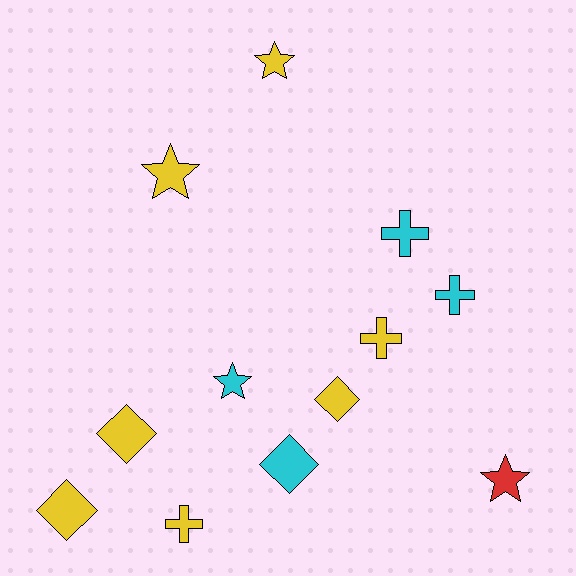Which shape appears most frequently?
Cross, with 4 objects.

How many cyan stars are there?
There is 1 cyan star.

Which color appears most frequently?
Yellow, with 7 objects.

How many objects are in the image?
There are 12 objects.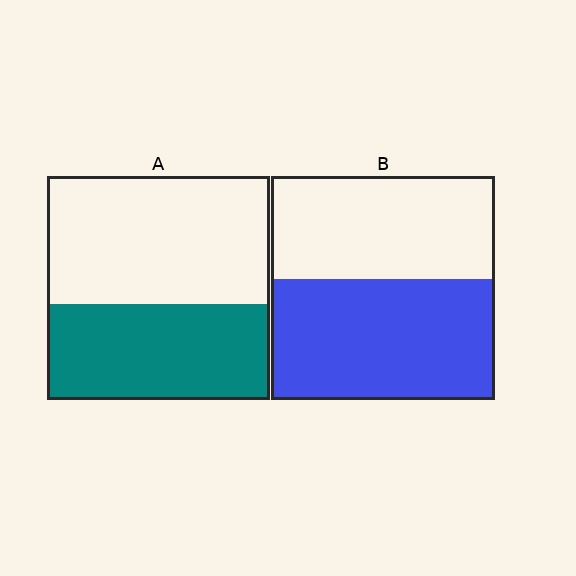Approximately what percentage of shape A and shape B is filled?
A is approximately 45% and B is approximately 55%.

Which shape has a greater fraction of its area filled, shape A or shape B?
Shape B.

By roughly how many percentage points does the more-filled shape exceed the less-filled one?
By roughly 10 percentage points (B over A).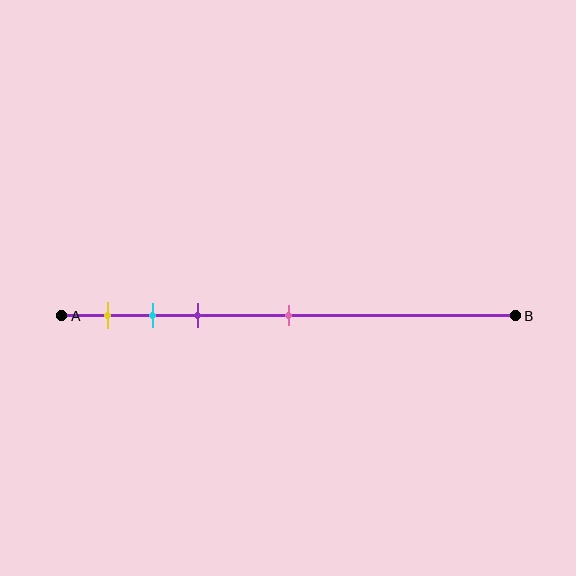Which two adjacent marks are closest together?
The cyan and purple marks are the closest adjacent pair.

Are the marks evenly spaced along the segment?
No, the marks are not evenly spaced.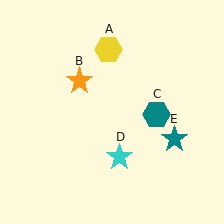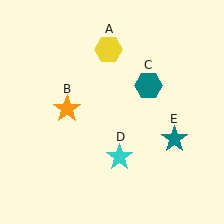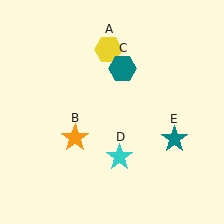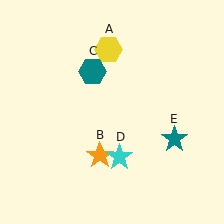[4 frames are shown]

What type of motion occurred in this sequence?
The orange star (object B), teal hexagon (object C) rotated counterclockwise around the center of the scene.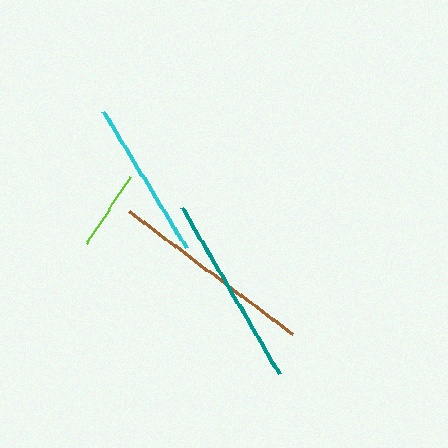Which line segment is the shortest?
The lime line is the shortest at approximately 80 pixels.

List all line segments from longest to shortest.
From longest to shortest: brown, teal, cyan, lime.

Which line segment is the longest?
The brown line is the longest at approximately 205 pixels.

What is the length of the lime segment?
The lime segment is approximately 80 pixels long.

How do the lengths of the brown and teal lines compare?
The brown and teal lines are approximately the same length.